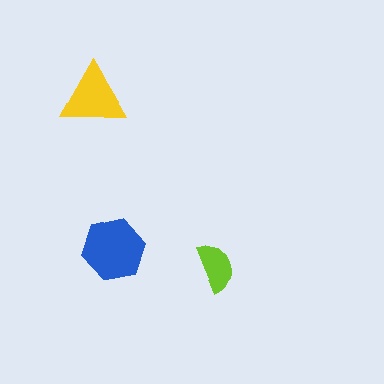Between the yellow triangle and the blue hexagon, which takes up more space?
The blue hexagon.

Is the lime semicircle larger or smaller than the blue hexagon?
Smaller.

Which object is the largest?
The blue hexagon.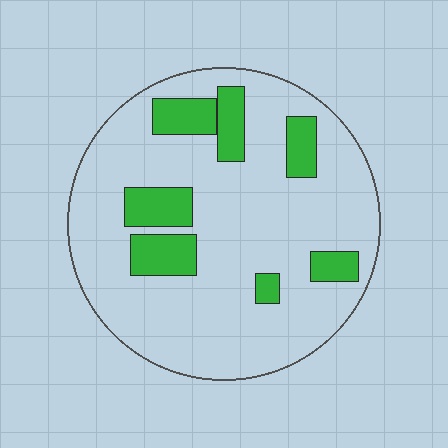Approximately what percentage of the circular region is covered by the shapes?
Approximately 20%.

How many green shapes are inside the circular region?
7.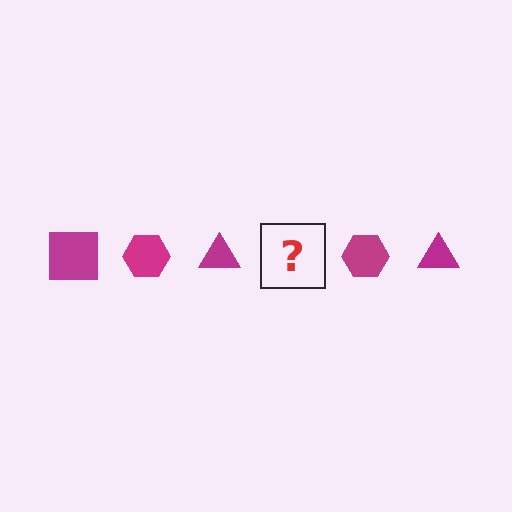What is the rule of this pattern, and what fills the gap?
The rule is that the pattern cycles through square, hexagon, triangle shapes in magenta. The gap should be filled with a magenta square.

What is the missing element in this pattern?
The missing element is a magenta square.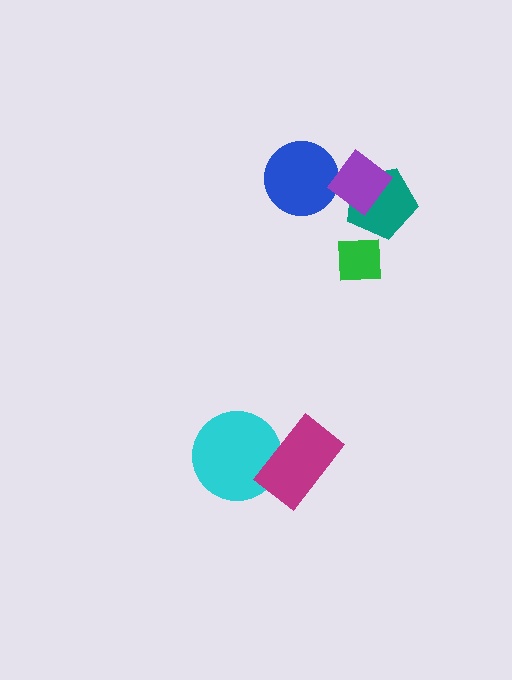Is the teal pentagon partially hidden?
Yes, it is partially covered by another shape.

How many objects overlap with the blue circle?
1 object overlaps with the blue circle.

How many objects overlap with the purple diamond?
2 objects overlap with the purple diamond.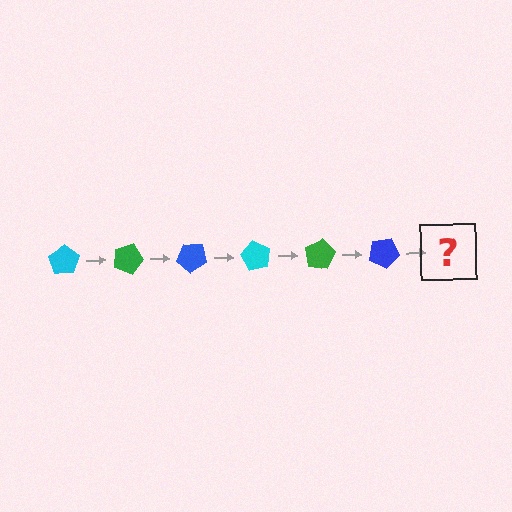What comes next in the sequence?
The next element should be a cyan pentagon, rotated 120 degrees from the start.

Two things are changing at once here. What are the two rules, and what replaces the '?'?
The two rules are that it rotates 20 degrees each step and the color cycles through cyan, green, and blue. The '?' should be a cyan pentagon, rotated 120 degrees from the start.